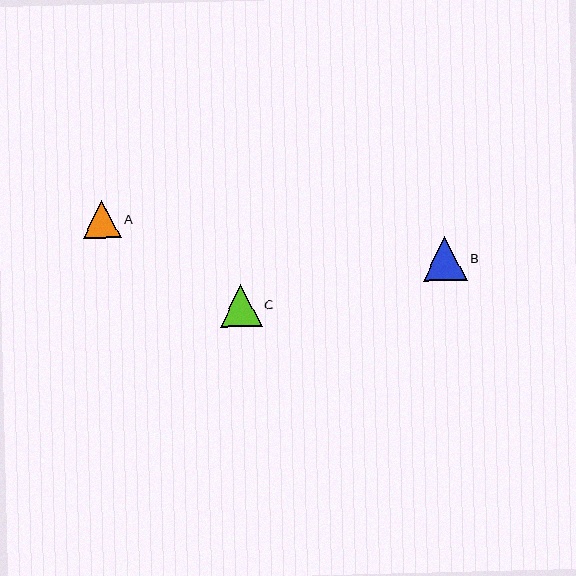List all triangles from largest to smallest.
From largest to smallest: B, C, A.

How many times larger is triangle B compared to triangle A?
Triangle B is approximately 1.1 times the size of triangle A.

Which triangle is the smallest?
Triangle A is the smallest with a size of approximately 38 pixels.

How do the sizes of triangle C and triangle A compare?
Triangle C and triangle A are approximately the same size.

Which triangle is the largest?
Triangle B is the largest with a size of approximately 44 pixels.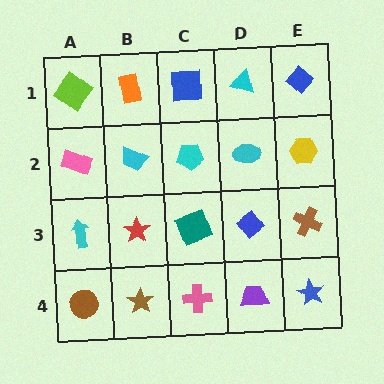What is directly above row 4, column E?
A brown cross.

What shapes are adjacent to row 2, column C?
A blue square (row 1, column C), a teal square (row 3, column C), a cyan trapezoid (row 2, column B), a cyan ellipse (row 2, column D).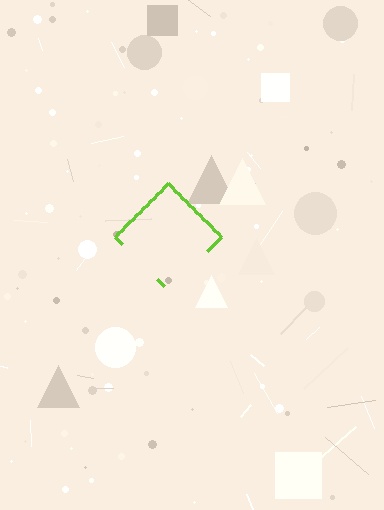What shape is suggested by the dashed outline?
The dashed outline suggests a diamond.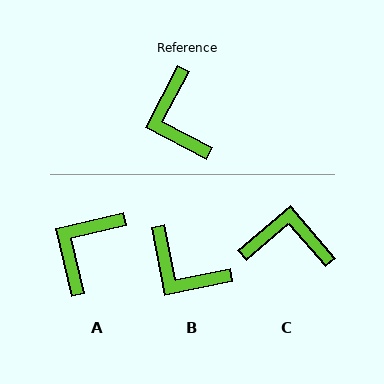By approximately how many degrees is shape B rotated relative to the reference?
Approximately 39 degrees counter-clockwise.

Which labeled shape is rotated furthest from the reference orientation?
C, about 112 degrees away.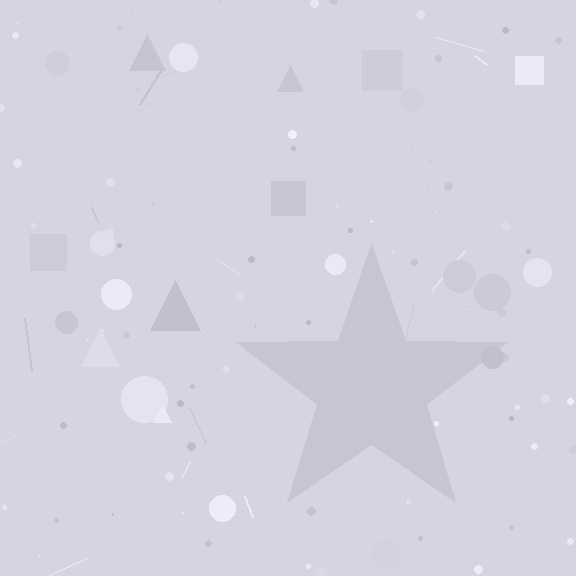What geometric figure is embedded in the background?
A star is embedded in the background.